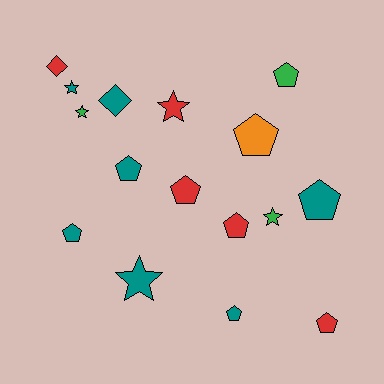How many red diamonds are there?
There is 1 red diamond.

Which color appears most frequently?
Teal, with 7 objects.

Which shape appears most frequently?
Pentagon, with 9 objects.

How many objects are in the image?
There are 16 objects.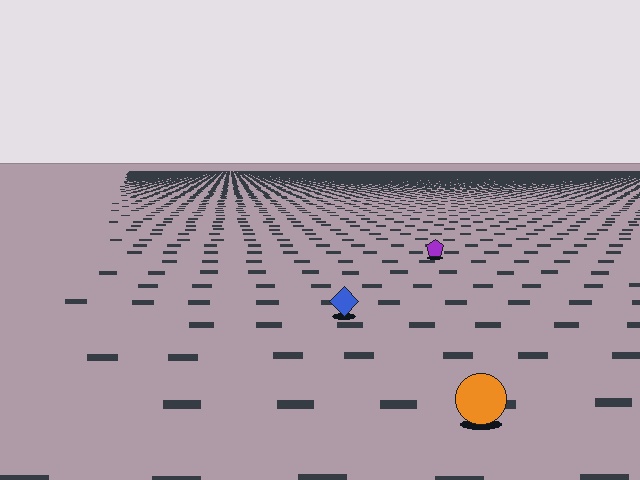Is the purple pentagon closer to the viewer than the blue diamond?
No. The blue diamond is closer — you can tell from the texture gradient: the ground texture is coarser near it.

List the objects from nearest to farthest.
From nearest to farthest: the orange circle, the blue diamond, the purple pentagon.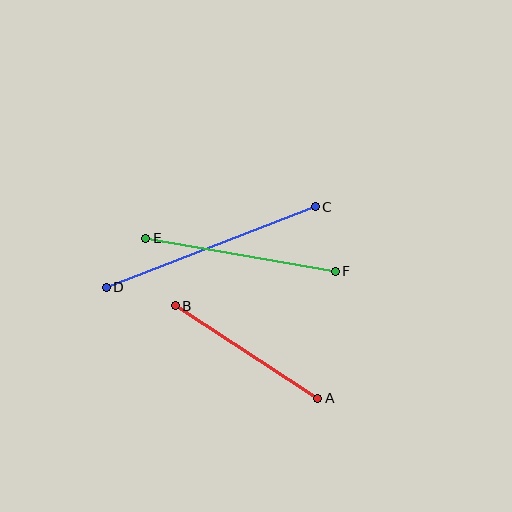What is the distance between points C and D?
The distance is approximately 224 pixels.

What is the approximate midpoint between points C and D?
The midpoint is at approximately (211, 247) pixels.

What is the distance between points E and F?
The distance is approximately 193 pixels.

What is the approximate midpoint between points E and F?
The midpoint is at approximately (241, 255) pixels.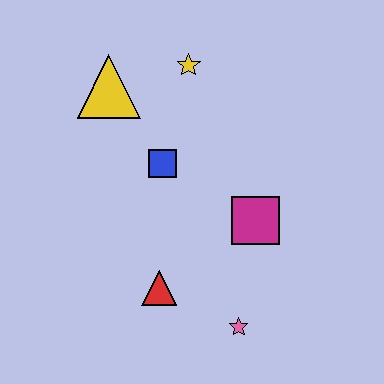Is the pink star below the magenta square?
Yes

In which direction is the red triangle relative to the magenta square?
The red triangle is to the left of the magenta square.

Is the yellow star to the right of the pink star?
No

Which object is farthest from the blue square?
The pink star is farthest from the blue square.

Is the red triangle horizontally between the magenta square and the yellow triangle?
Yes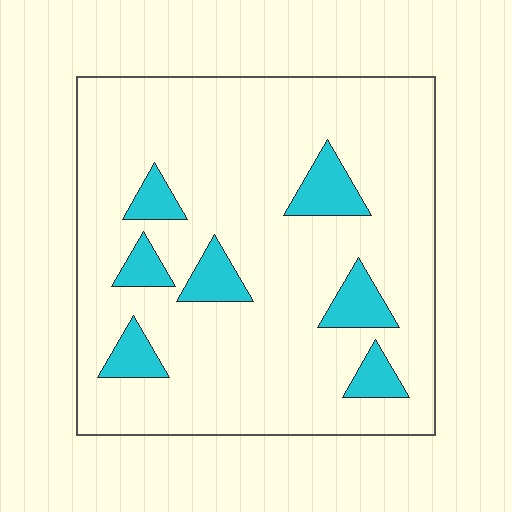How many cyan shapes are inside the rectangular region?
7.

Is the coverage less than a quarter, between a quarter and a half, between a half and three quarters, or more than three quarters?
Less than a quarter.